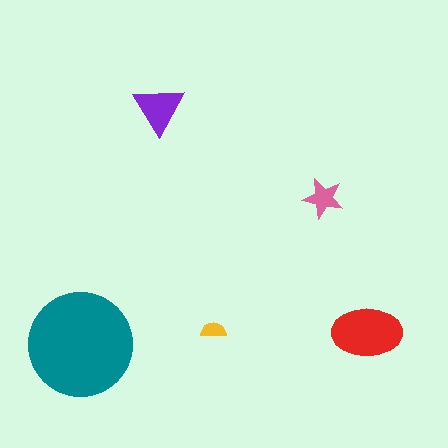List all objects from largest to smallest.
The teal circle, the red ellipse, the purple triangle, the pink star, the yellow semicircle.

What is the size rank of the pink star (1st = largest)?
4th.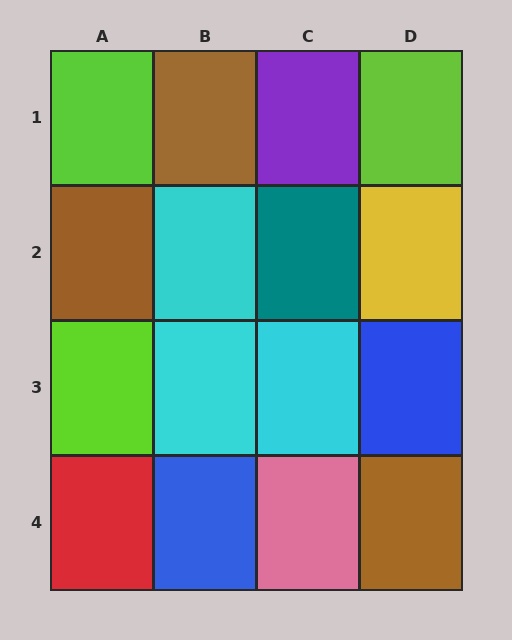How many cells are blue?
2 cells are blue.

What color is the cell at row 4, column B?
Blue.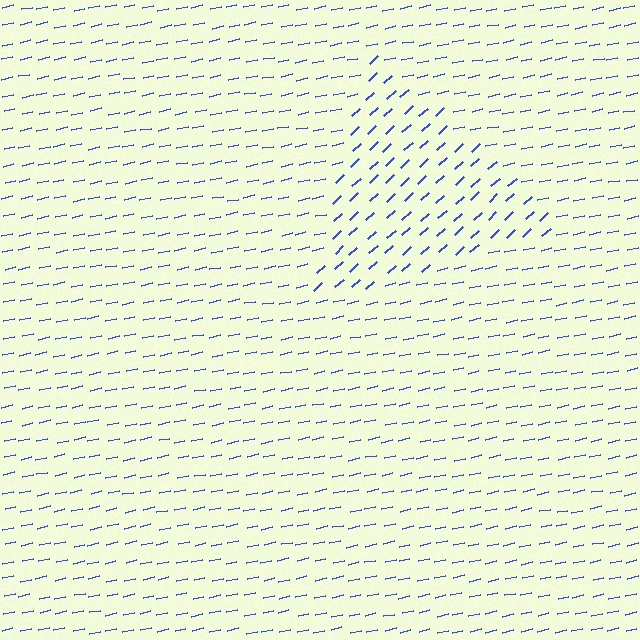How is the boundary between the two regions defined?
The boundary is defined purely by a change in line orientation (approximately 31 degrees difference). All lines are the same color and thickness.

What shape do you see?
I see a triangle.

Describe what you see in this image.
The image is filled with small blue line segments. A triangle region in the image has lines oriented differently from the surrounding lines, creating a visible texture boundary.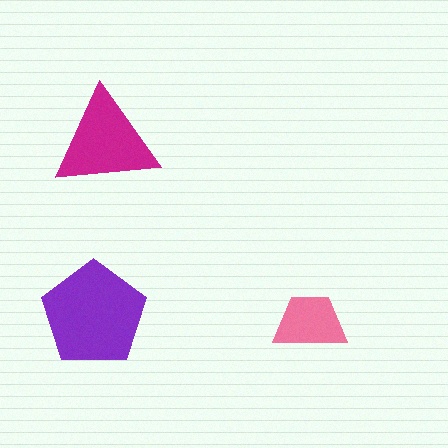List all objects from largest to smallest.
The purple pentagon, the magenta triangle, the pink trapezoid.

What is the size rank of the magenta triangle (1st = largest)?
2nd.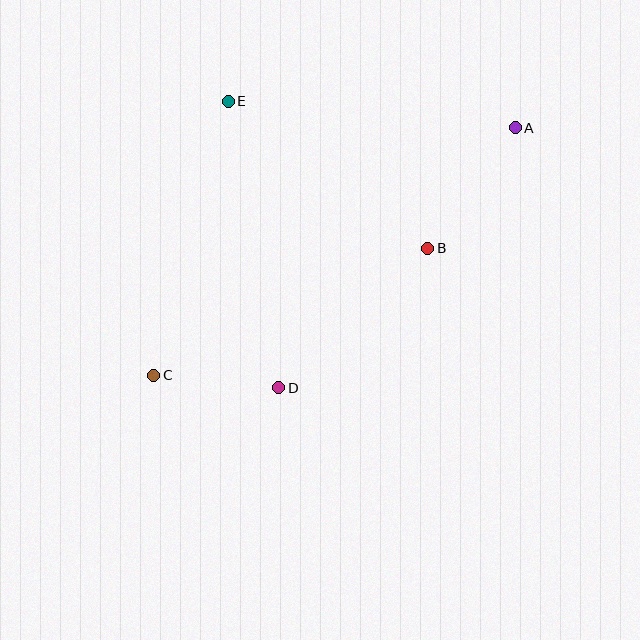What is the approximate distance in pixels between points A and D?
The distance between A and D is approximately 351 pixels.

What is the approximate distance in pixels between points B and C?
The distance between B and C is approximately 302 pixels.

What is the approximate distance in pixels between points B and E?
The distance between B and E is approximately 248 pixels.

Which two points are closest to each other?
Points C and D are closest to each other.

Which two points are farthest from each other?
Points A and C are farthest from each other.